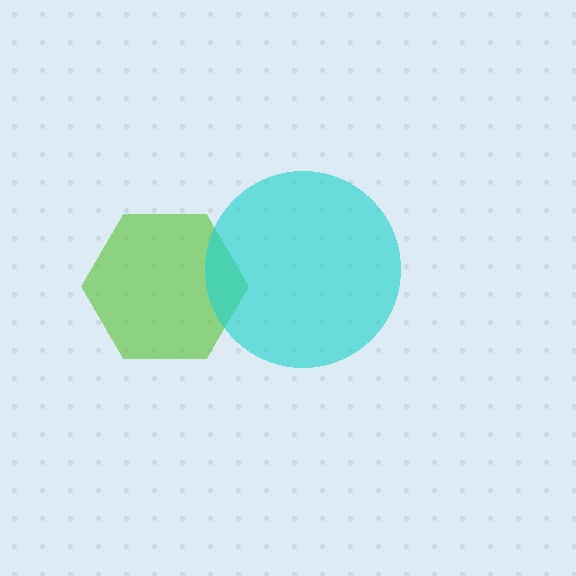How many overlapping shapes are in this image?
There are 2 overlapping shapes in the image.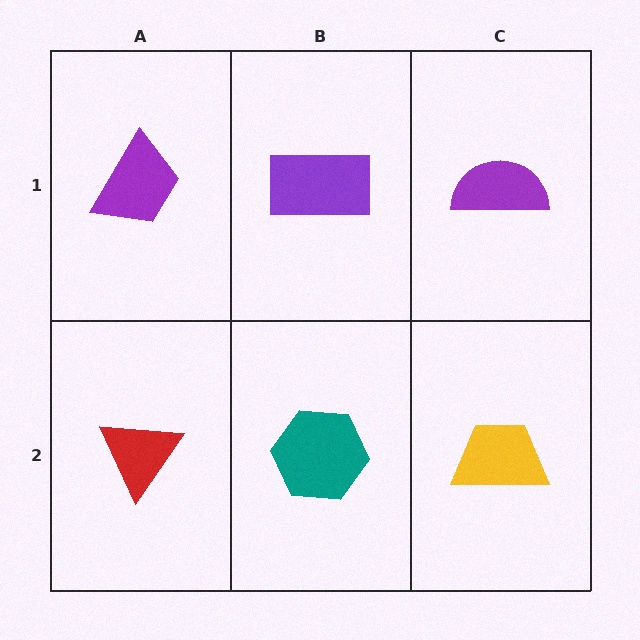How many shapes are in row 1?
3 shapes.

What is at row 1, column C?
A purple semicircle.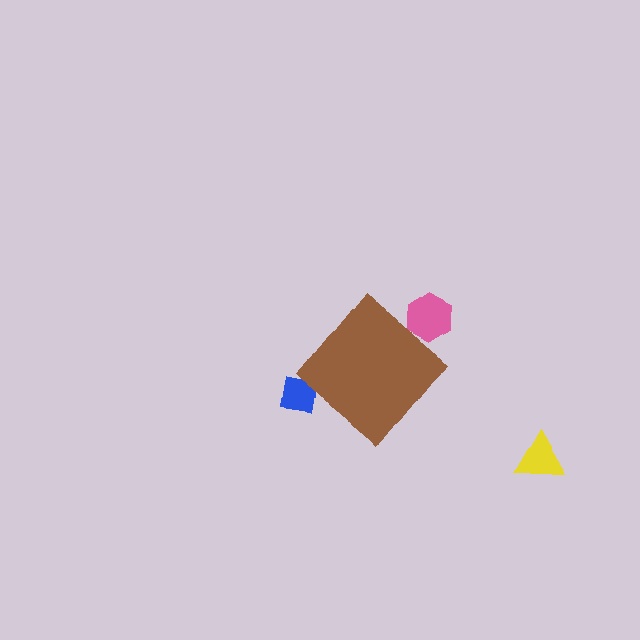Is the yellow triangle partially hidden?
No, the yellow triangle is fully visible.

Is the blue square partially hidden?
Yes, the blue square is partially hidden behind the brown diamond.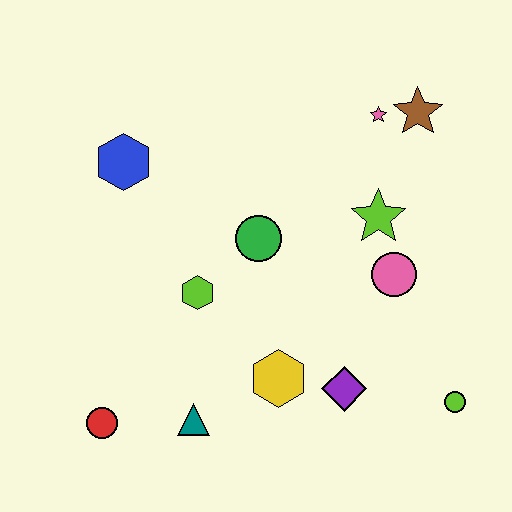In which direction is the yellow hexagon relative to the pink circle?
The yellow hexagon is to the left of the pink circle.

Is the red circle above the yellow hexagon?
No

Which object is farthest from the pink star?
The red circle is farthest from the pink star.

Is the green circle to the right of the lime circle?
No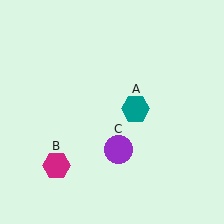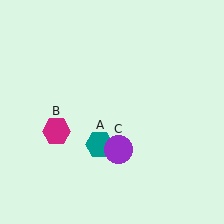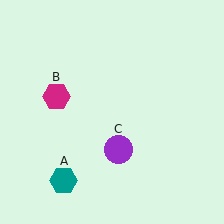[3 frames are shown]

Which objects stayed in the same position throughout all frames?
Purple circle (object C) remained stationary.